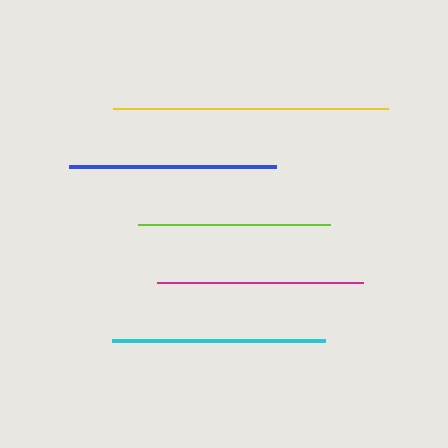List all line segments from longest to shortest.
From longest to shortest: yellow, cyan, blue, magenta, lime.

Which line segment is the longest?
The yellow line is the longest at approximately 275 pixels.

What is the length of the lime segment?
The lime segment is approximately 193 pixels long.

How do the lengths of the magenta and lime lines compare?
The magenta and lime lines are approximately the same length.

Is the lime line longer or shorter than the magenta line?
The magenta line is longer than the lime line.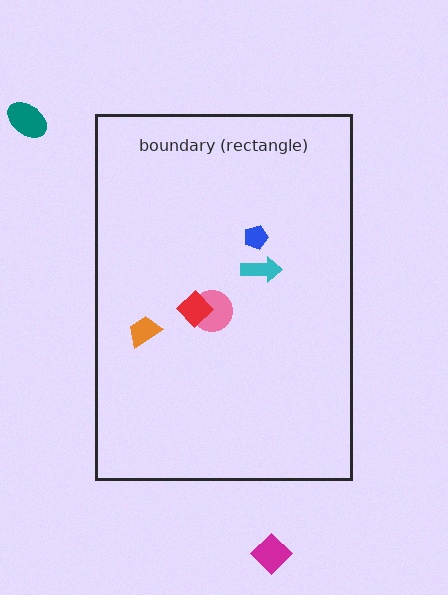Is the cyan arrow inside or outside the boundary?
Inside.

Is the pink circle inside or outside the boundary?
Inside.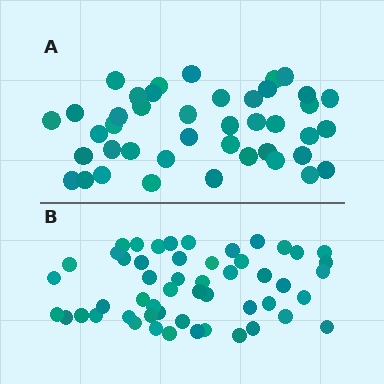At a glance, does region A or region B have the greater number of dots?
Region B (the bottom region) has more dots.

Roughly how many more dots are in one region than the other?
Region B has roughly 10 or so more dots than region A.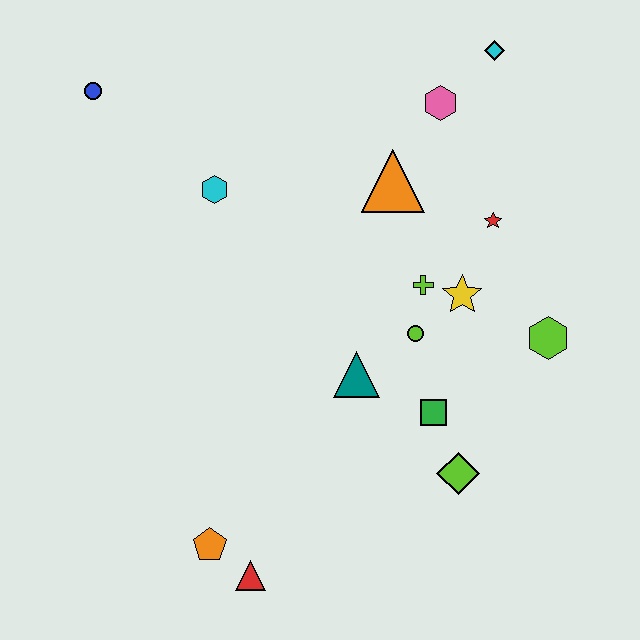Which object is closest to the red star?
The yellow star is closest to the red star.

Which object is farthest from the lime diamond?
The blue circle is farthest from the lime diamond.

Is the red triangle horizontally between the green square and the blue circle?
Yes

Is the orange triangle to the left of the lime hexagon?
Yes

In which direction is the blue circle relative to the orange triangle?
The blue circle is to the left of the orange triangle.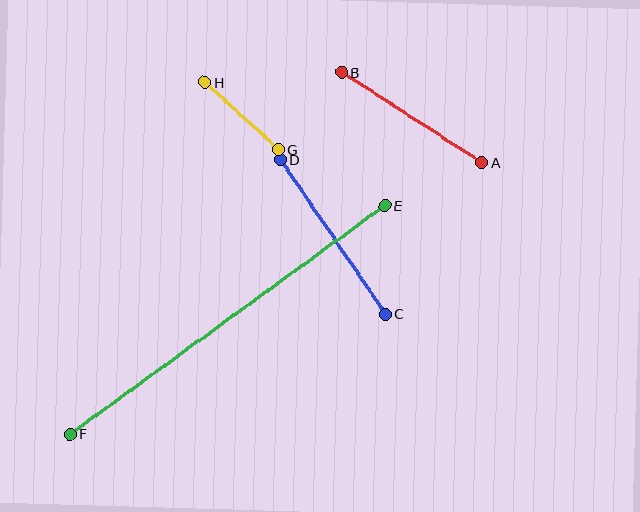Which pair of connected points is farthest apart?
Points E and F are farthest apart.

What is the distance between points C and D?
The distance is approximately 187 pixels.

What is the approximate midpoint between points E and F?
The midpoint is at approximately (227, 320) pixels.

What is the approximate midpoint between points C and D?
The midpoint is at approximately (333, 237) pixels.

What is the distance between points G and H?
The distance is approximately 99 pixels.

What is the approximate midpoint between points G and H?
The midpoint is at approximately (242, 116) pixels.